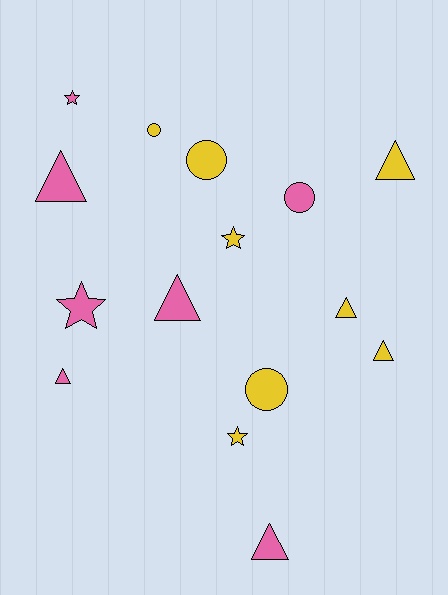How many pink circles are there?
There is 1 pink circle.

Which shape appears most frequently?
Triangle, with 7 objects.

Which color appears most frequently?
Yellow, with 8 objects.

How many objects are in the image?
There are 15 objects.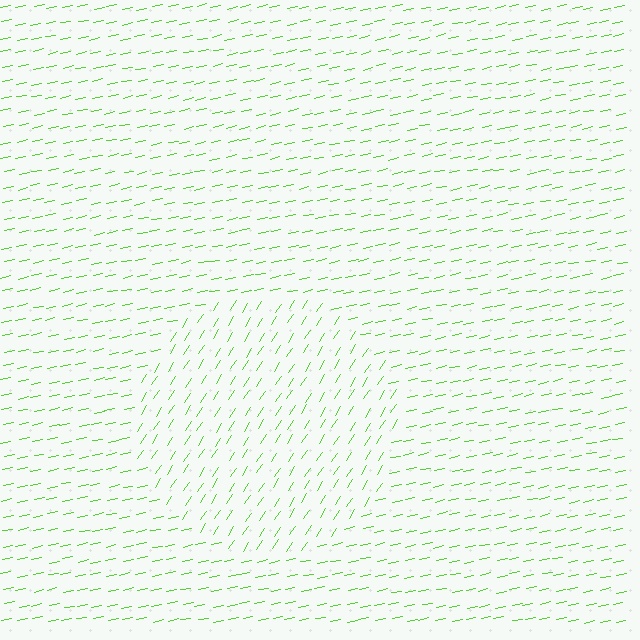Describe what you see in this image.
The image is filled with small lime line segments. A circle region in the image has lines oriented differently from the surrounding lines, creating a visible texture boundary.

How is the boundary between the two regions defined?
The boundary is defined purely by a change in line orientation (approximately 45 degrees difference). All lines are the same color and thickness.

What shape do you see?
I see a circle.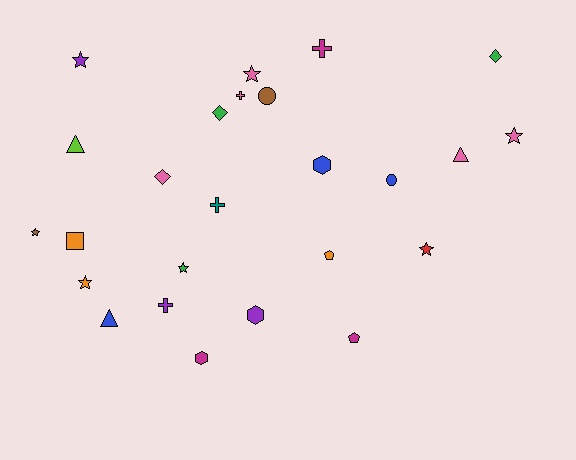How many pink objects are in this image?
There are 5 pink objects.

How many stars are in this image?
There are 7 stars.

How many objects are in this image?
There are 25 objects.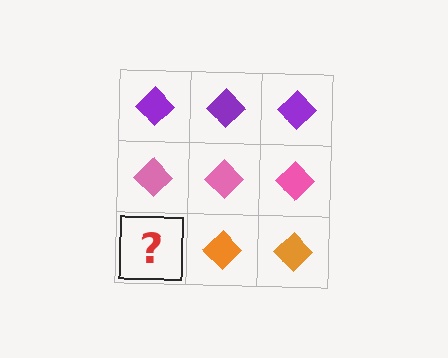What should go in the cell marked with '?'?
The missing cell should contain an orange diamond.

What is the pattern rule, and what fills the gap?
The rule is that each row has a consistent color. The gap should be filled with an orange diamond.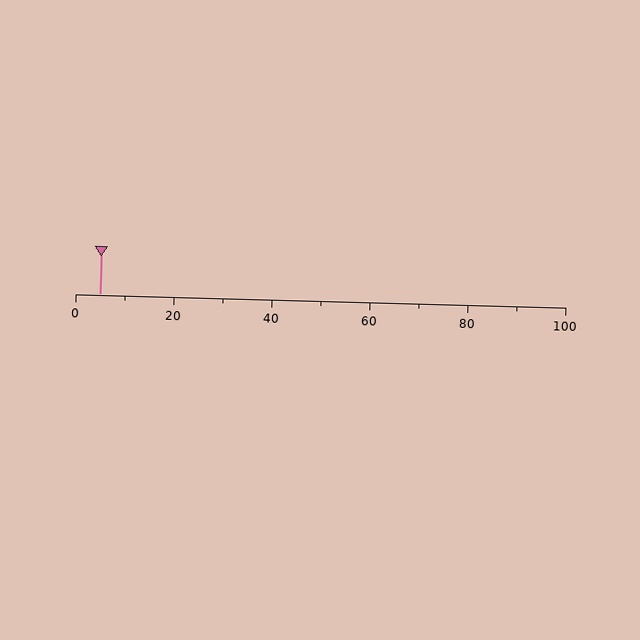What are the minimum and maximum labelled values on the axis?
The axis runs from 0 to 100.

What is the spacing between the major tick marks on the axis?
The major ticks are spaced 20 apart.